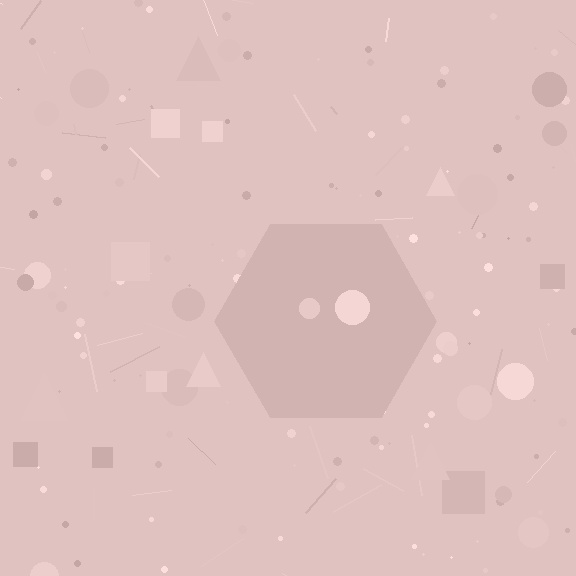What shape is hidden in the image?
A hexagon is hidden in the image.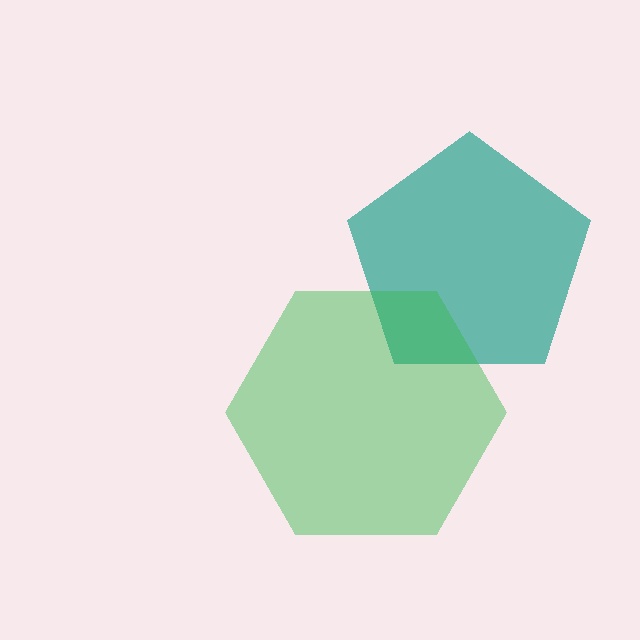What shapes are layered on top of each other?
The layered shapes are: a teal pentagon, a green hexagon.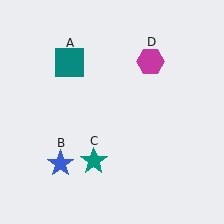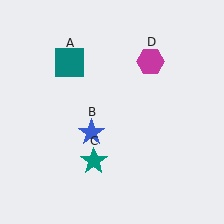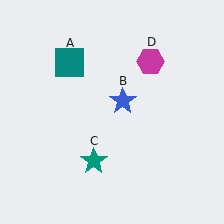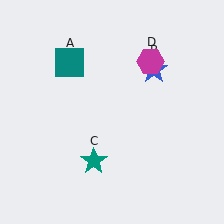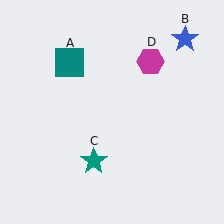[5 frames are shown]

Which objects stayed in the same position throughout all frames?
Teal square (object A) and teal star (object C) and magenta hexagon (object D) remained stationary.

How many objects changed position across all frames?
1 object changed position: blue star (object B).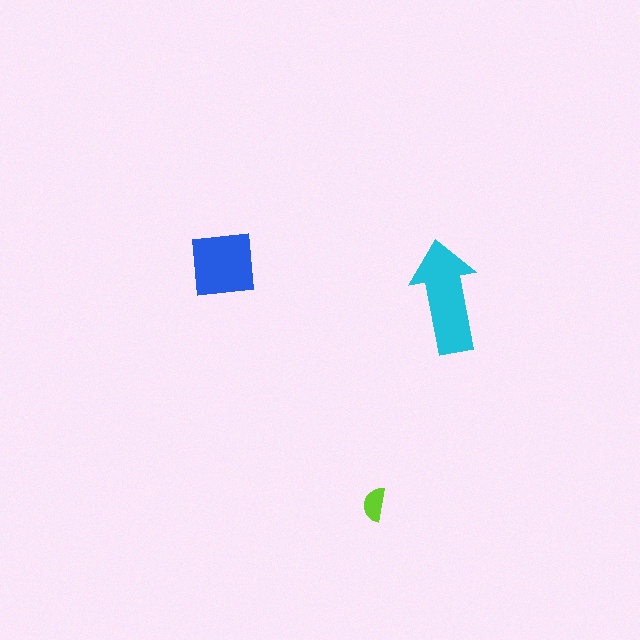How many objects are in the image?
There are 3 objects in the image.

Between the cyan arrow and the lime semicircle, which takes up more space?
The cyan arrow.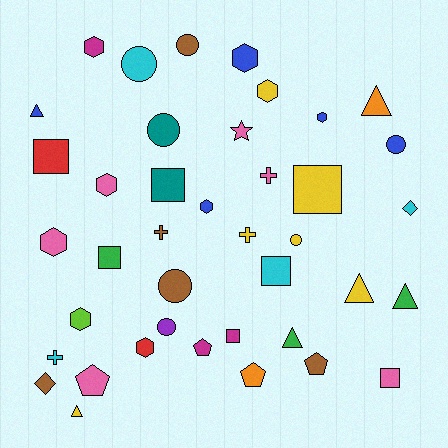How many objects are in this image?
There are 40 objects.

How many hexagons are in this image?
There are 9 hexagons.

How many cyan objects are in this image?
There are 4 cyan objects.